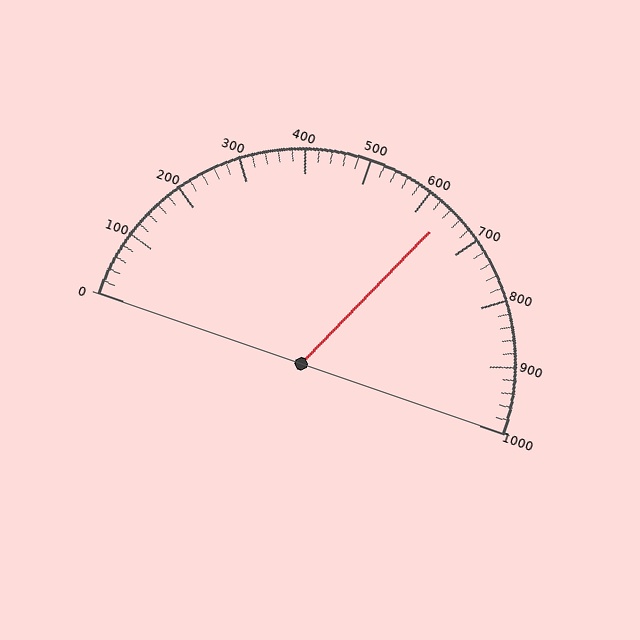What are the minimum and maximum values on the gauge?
The gauge ranges from 0 to 1000.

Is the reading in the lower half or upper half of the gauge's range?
The reading is in the upper half of the range (0 to 1000).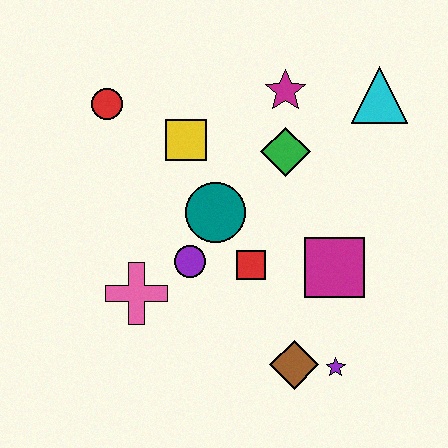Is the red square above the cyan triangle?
No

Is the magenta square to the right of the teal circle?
Yes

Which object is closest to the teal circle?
The purple circle is closest to the teal circle.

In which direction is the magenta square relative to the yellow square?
The magenta square is to the right of the yellow square.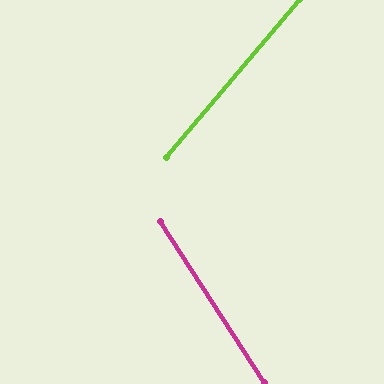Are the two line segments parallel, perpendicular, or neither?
Neither parallel nor perpendicular — they differ by about 73°.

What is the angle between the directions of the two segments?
Approximately 73 degrees.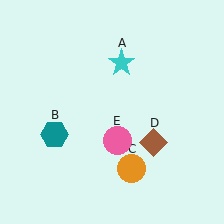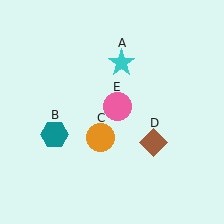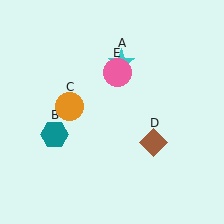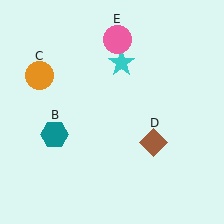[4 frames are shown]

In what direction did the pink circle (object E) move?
The pink circle (object E) moved up.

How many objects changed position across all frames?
2 objects changed position: orange circle (object C), pink circle (object E).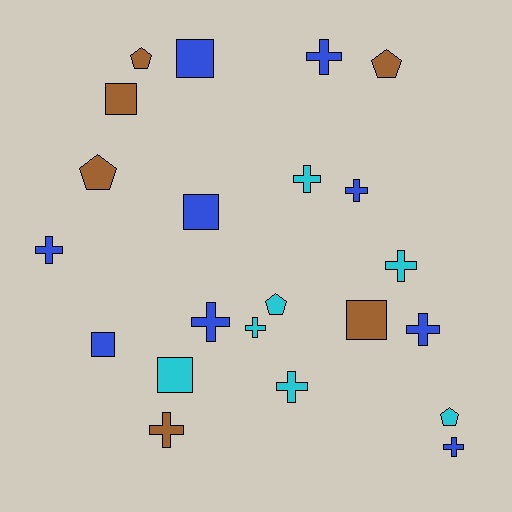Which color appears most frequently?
Blue, with 9 objects.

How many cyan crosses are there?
There are 4 cyan crosses.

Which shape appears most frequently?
Cross, with 11 objects.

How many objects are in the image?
There are 22 objects.